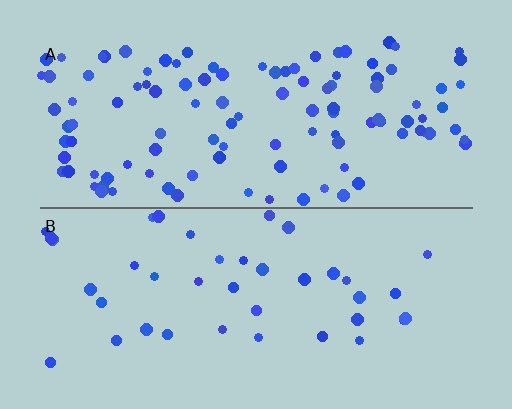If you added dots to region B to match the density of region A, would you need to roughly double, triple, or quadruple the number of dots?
Approximately triple.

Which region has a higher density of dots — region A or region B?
A (the top).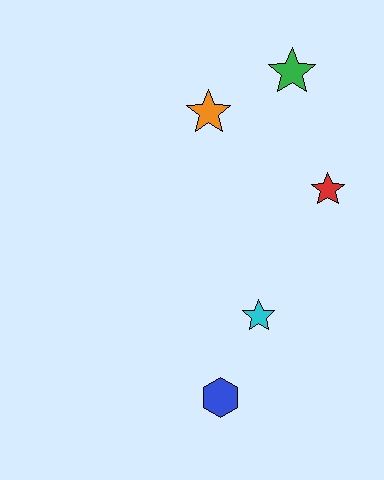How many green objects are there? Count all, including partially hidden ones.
There is 1 green object.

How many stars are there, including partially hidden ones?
There are 4 stars.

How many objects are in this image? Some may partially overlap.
There are 5 objects.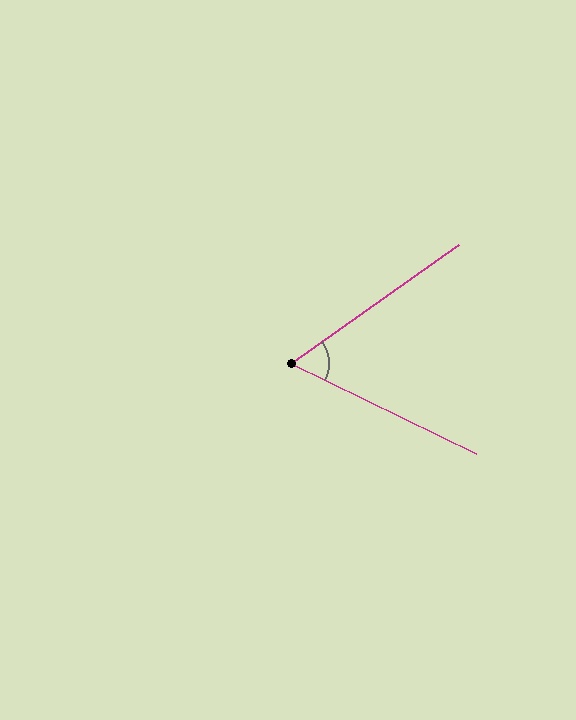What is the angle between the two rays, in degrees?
Approximately 61 degrees.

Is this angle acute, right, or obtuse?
It is acute.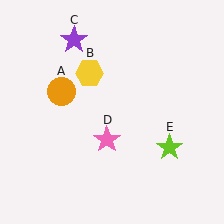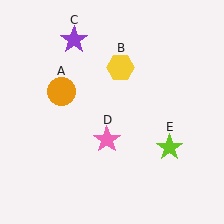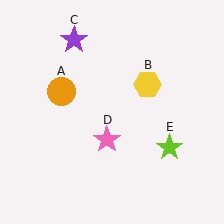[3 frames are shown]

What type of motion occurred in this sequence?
The yellow hexagon (object B) rotated clockwise around the center of the scene.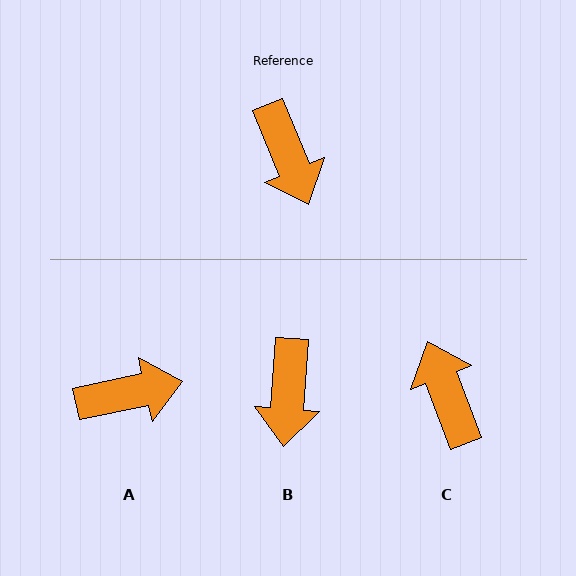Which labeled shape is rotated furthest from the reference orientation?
C, about 178 degrees away.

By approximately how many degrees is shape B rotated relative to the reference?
Approximately 27 degrees clockwise.